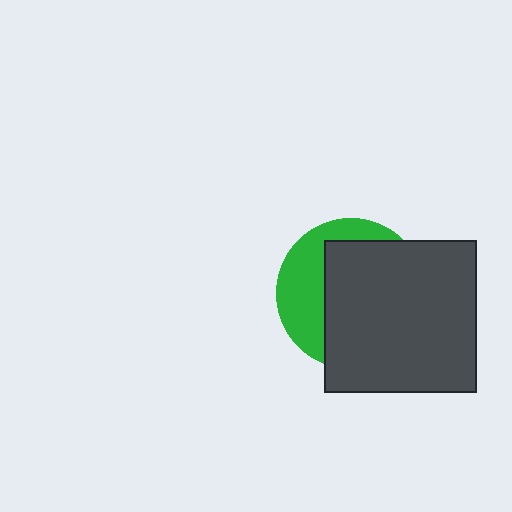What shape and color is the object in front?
The object in front is a dark gray square.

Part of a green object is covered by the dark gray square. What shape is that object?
It is a circle.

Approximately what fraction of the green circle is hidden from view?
Roughly 65% of the green circle is hidden behind the dark gray square.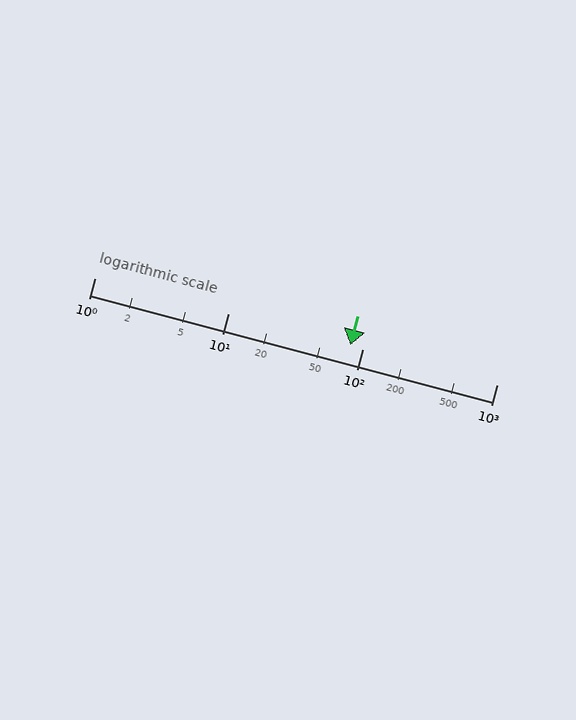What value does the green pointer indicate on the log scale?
The pointer indicates approximately 81.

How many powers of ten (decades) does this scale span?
The scale spans 3 decades, from 1 to 1000.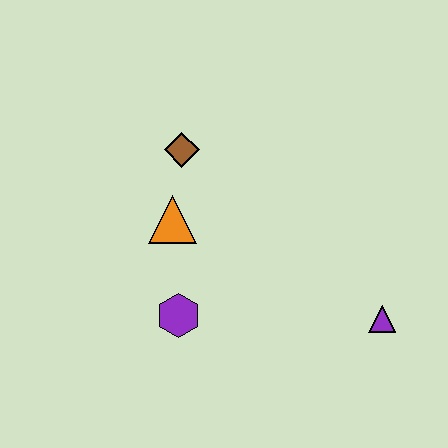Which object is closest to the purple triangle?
The purple hexagon is closest to the purple triangle.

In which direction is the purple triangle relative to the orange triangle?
The purple triangle is to the right of the orange triangle.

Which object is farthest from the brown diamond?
The purple triangle is farthest from the brown diamond.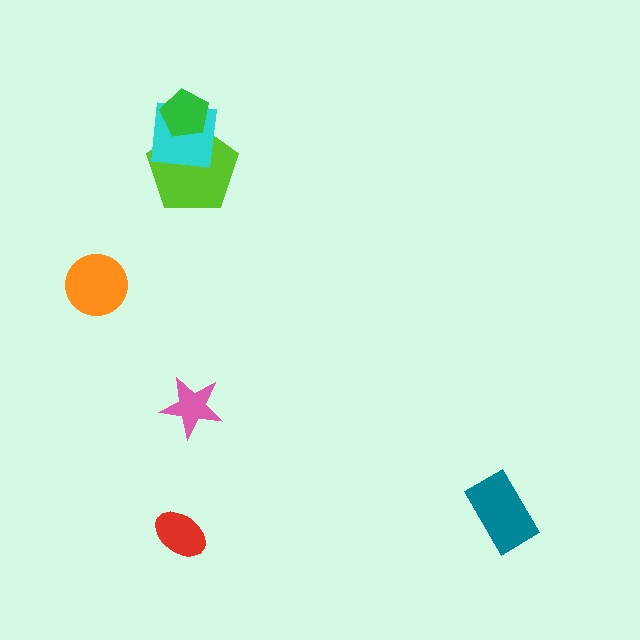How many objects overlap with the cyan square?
2 objects overlap with the cyan square.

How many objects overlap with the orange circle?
0 objects overlap with the orange circle.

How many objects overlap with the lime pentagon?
2 objects overlap with the lime pentagon.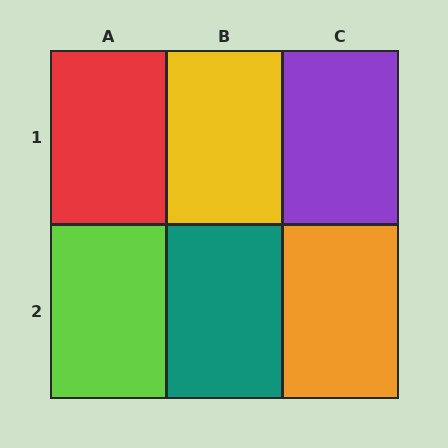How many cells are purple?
1 cell is purple.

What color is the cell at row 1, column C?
Purple.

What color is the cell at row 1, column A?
Red.